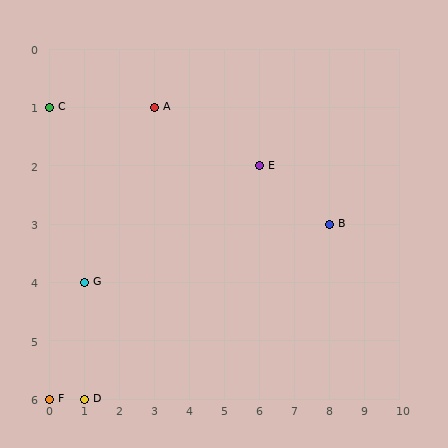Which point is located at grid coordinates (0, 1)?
Point C is at (0, 1).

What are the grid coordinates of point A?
Point A is at grid coordinates (3, 1).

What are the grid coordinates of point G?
Point G is at grid coordinates (1, 4).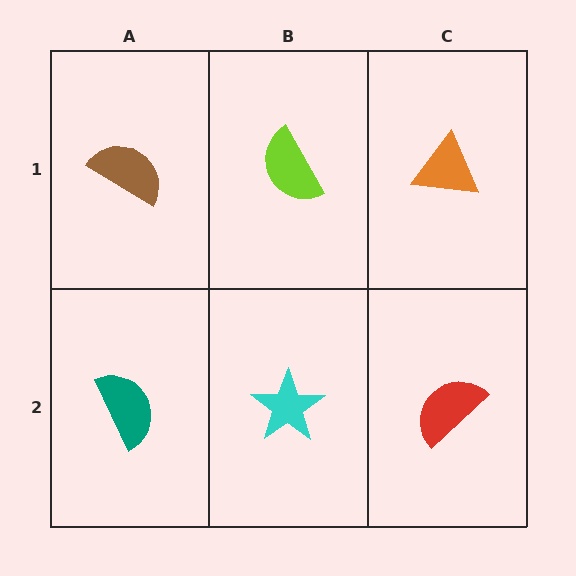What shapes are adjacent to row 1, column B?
A cyan star (row 2, column B), a brown semicircle (row 1, column A), an orange triangle (row 1, column C).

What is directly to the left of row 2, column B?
A teal semicircle.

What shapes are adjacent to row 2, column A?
A brown semicircle (row 1, column A), a cyan star (row 2, column B).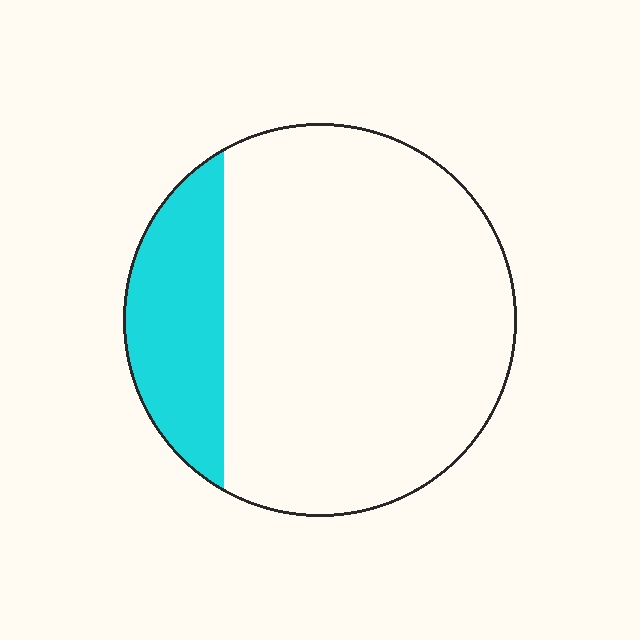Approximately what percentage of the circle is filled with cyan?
Approximately 20%.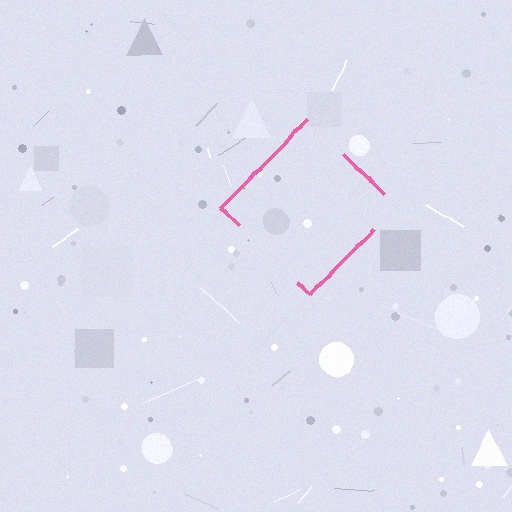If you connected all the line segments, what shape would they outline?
They would outline a diamond.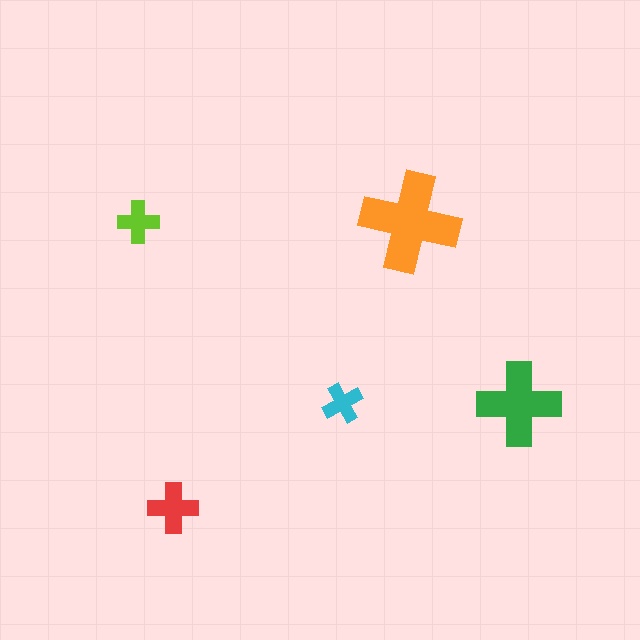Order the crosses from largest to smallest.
the orange one, the green one, the red one, the lime one, the cyan one.